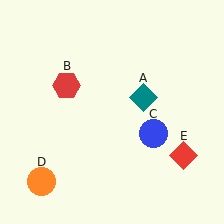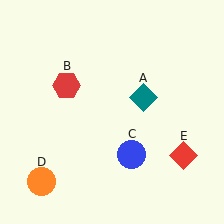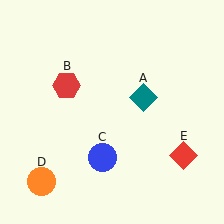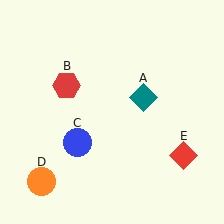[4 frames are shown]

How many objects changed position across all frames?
1 object changed position: blue circle (object C).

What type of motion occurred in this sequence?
The blue circle (object C) rotated clockwise around the center of the scene.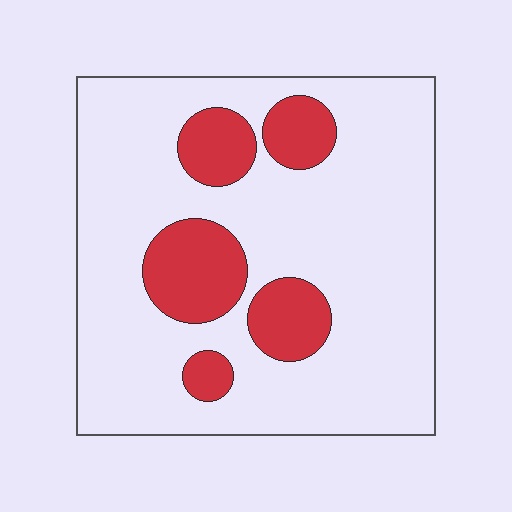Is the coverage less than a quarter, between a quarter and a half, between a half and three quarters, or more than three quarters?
Less than a quarter.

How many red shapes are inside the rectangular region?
5.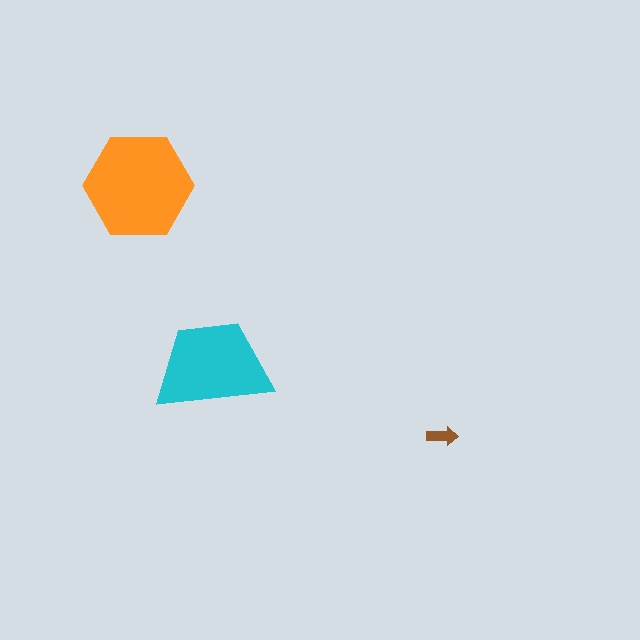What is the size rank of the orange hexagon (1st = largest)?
1st.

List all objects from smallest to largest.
The brown arrow, the cyan trapezoid, the orange hexagon.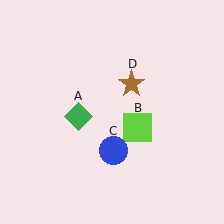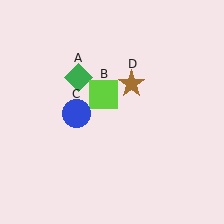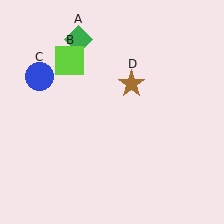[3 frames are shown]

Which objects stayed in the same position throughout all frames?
Brown star (object D) remained stationary.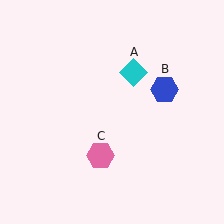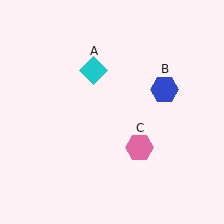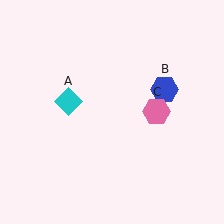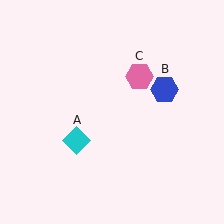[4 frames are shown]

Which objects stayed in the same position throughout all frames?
Blue hexagon (object B) remained stationary.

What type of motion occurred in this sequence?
The cyan diamond (object A), pink hexagon (object C) rotated counterclockwise around the center of the scene.